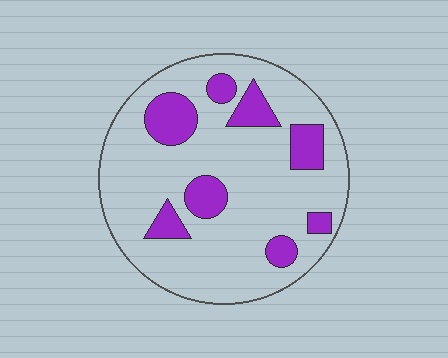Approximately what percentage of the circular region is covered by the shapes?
Approximately 20%.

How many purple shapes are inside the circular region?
8.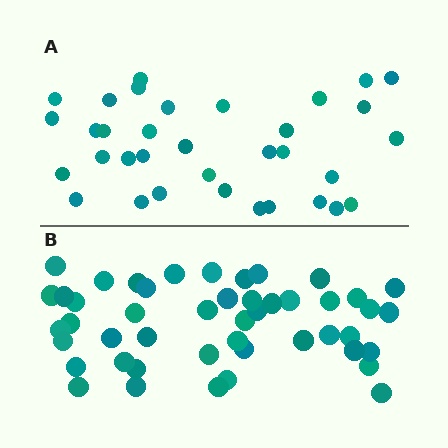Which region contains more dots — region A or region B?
Region B (the bottom region) has more dots.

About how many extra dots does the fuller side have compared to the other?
Region B has approximately 15 more dots than region A.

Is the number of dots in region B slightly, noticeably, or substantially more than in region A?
Region B has noticeably more, but not dramatically so. The ratio is roughly 1.4 to 1.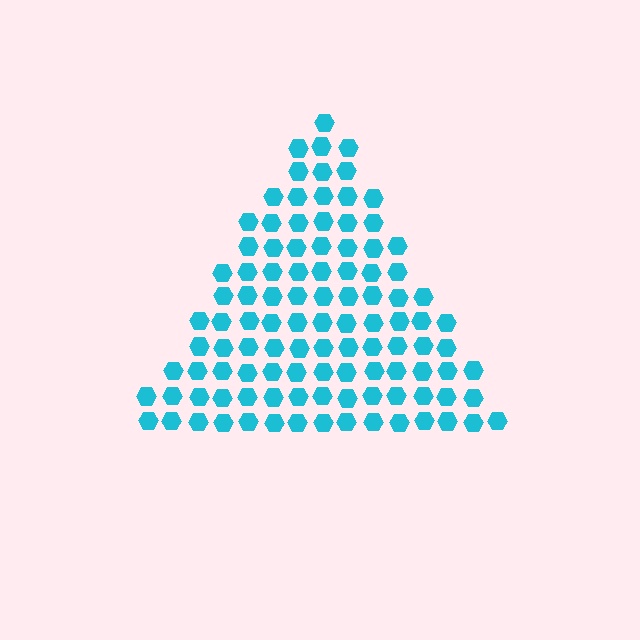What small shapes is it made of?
It is made of small hexagons.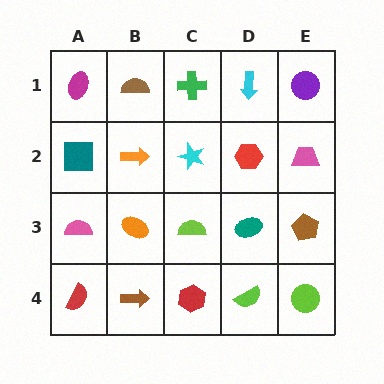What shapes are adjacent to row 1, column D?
A red hexagon (row 2, column D), a green cross (row 1, column C), a purple circle (row 1, column E).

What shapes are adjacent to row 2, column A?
A magenta ellipse (row 1, column A), a pink semicircle (row 3, column A), an orange arrow (row 2, column B).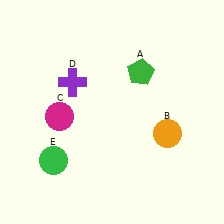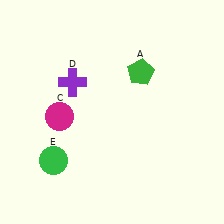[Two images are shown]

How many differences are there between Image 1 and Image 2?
There is 1 difference between the two images.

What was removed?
The orange circle (B) was removed in Image 2.